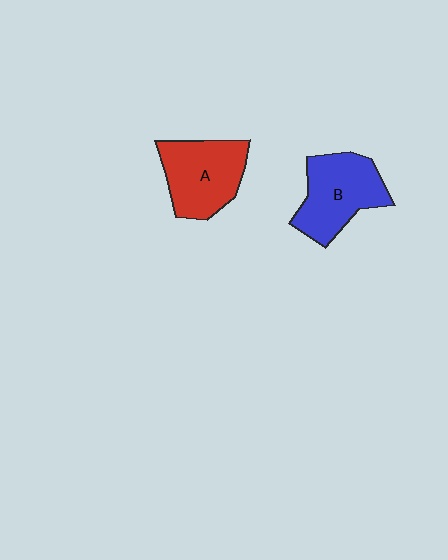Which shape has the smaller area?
Shape A (red).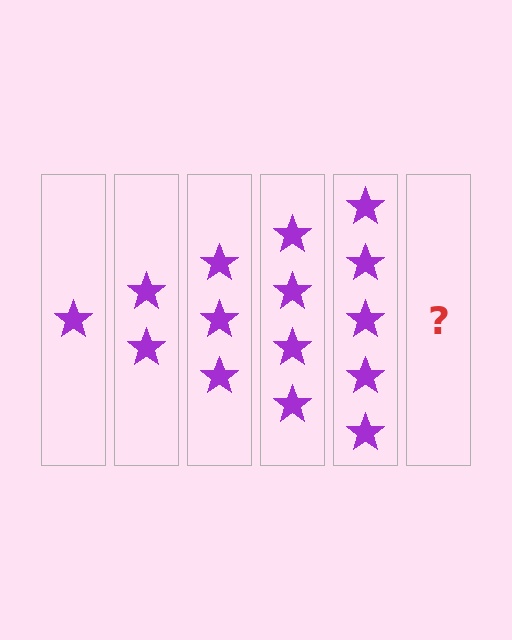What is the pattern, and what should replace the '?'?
The pattern is that each step adds one more star. The '?' should be 6 stars.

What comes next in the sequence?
The next element should be 6 stars.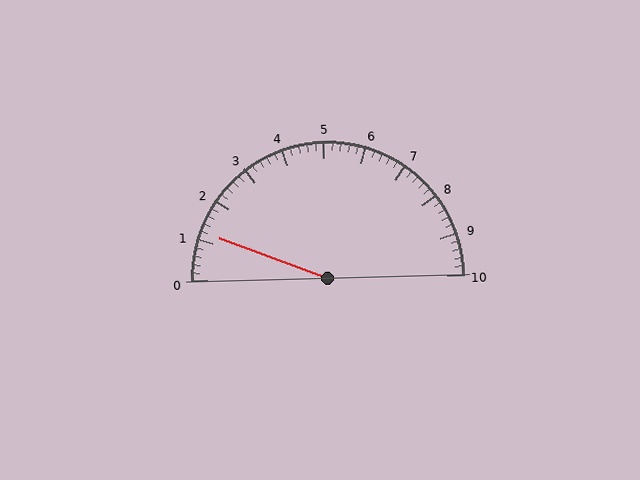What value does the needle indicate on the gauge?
The needle indicates approximately 1.2.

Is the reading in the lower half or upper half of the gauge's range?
The reading is in the lower half of the range (0 to 10).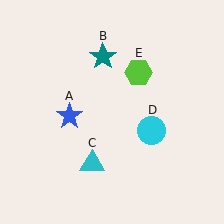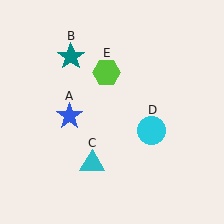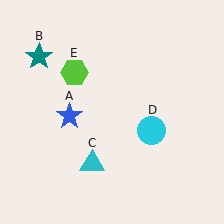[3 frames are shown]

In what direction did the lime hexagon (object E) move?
The lime hexagon (object E) moved left.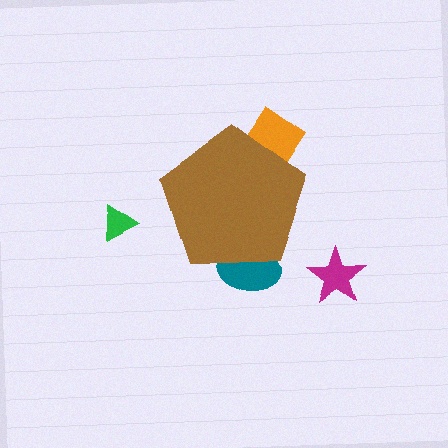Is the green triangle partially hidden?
No, the green triangle is fully visible.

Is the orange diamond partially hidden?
Yes, the orange diamond is partially hidden behind the brown pentagon.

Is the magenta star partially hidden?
No, the magenta star is fully visible.